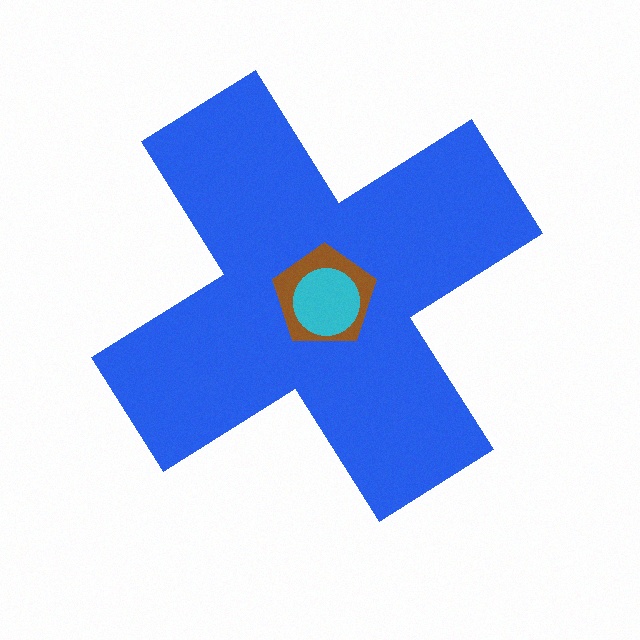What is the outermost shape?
The blue cross.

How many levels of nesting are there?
3.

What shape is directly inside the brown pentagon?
The cyan circle.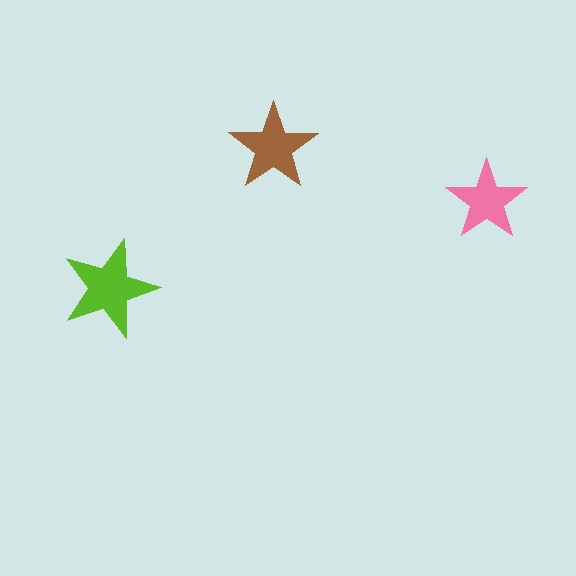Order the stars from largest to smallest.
the lime one, the brown one, the pink one.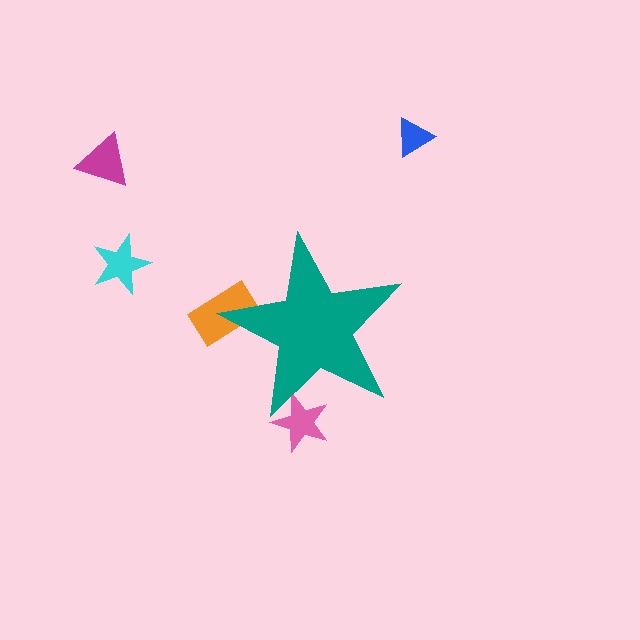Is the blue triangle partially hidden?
No, the blue triangle is fully visible.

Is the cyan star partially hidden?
No, the cyan star is fully visible.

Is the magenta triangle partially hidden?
No, the magenta triangle is fully visible.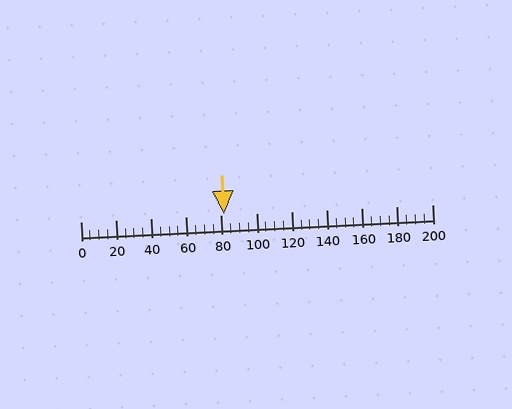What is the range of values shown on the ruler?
The ruler shows values from 0 to 200.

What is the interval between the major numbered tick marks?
The major tick marks are spaced 20 units apart.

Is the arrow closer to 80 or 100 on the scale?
The arrow is closer to 80.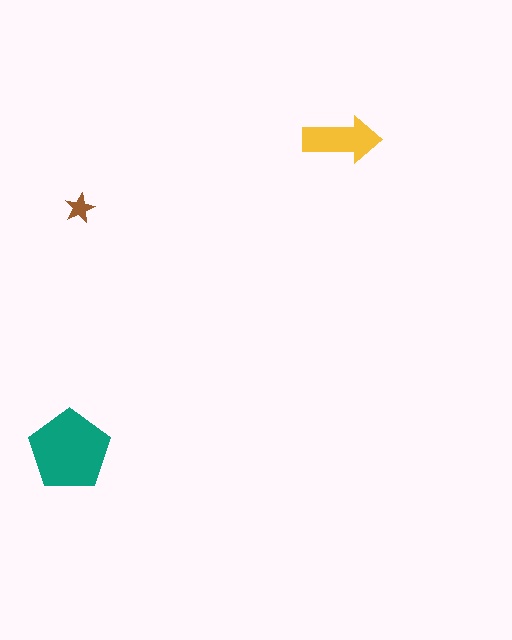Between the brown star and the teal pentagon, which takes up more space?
The teal pentagon.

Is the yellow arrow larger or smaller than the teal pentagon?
Smaller.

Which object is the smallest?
The brown star.